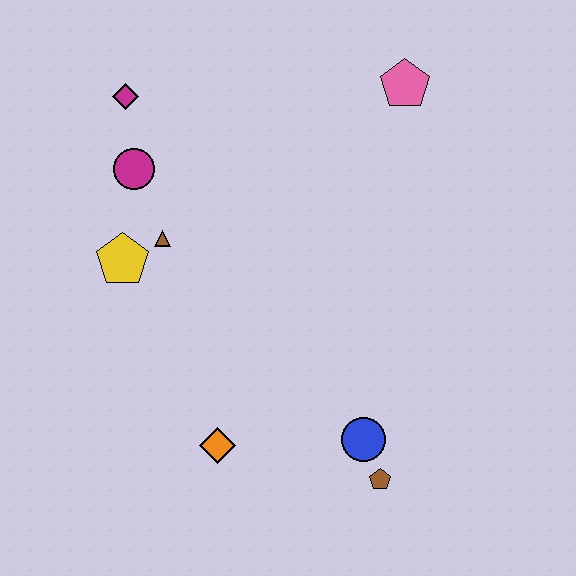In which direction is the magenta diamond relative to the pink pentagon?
The magenta diamond is to the left of the pink pentagon.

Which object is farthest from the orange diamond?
The pink pentagon is farthest from the orange diamond.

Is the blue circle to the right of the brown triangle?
Yes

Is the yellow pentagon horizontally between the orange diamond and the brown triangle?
No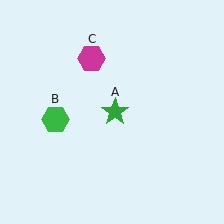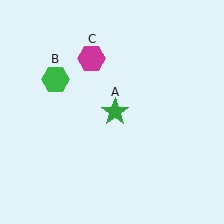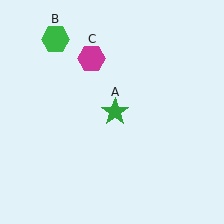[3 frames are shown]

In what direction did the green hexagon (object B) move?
The green hexagon (object B) moved up.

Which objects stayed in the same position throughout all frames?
Green star (object A) and magenta hexagon (object C) remained stationary.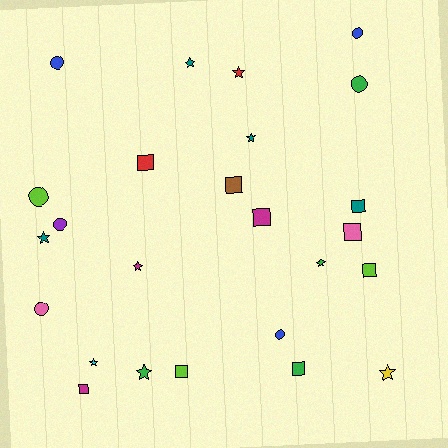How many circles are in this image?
There are 7 circles.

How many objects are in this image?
There are 25 objects.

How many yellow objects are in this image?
There is 1 yellow object.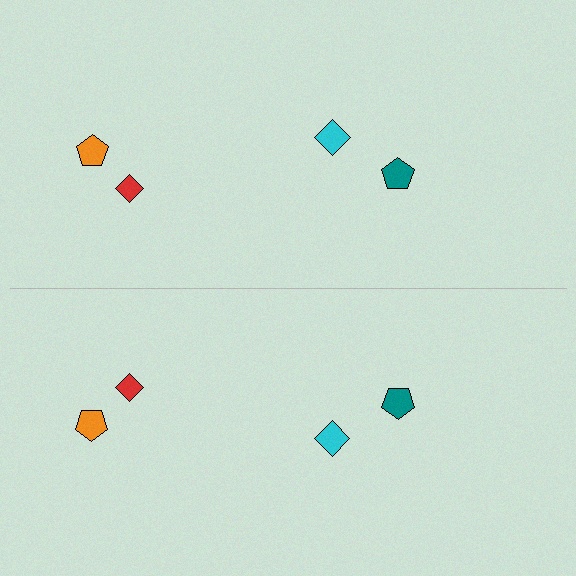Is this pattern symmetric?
Yes, this pattern has bilateral (reflection) symmetry.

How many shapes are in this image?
There are 8 shapes in this image.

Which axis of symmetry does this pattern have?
The pattern has a horizontal axis of symmetry running through the center of the image.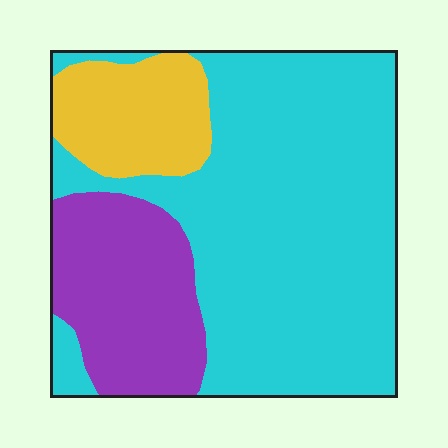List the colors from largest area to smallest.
From largest to smallest: cyan, purple, yellow.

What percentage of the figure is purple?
Purple takes up about one fifth (1/5) of the figure.